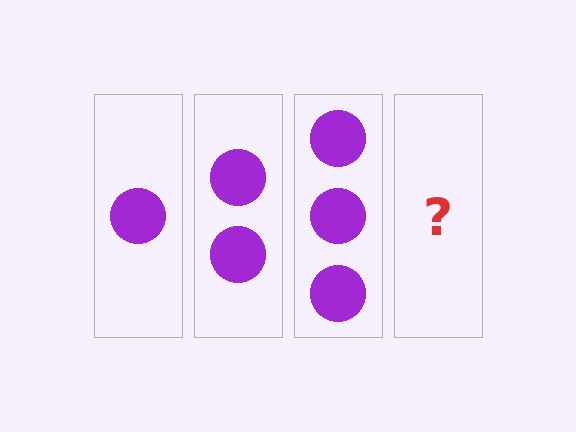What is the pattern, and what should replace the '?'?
The pattern is that each step adds one more circle. The '?' should be 4 circles.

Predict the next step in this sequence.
The next step is 4 circles.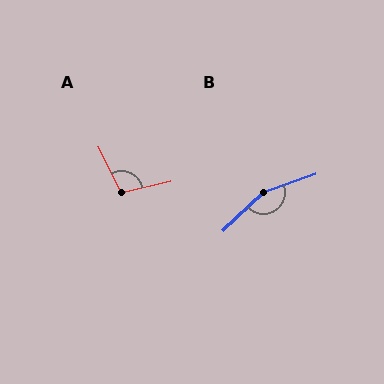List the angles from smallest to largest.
A (103°), B (155°).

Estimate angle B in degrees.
Approximately 155 degrees.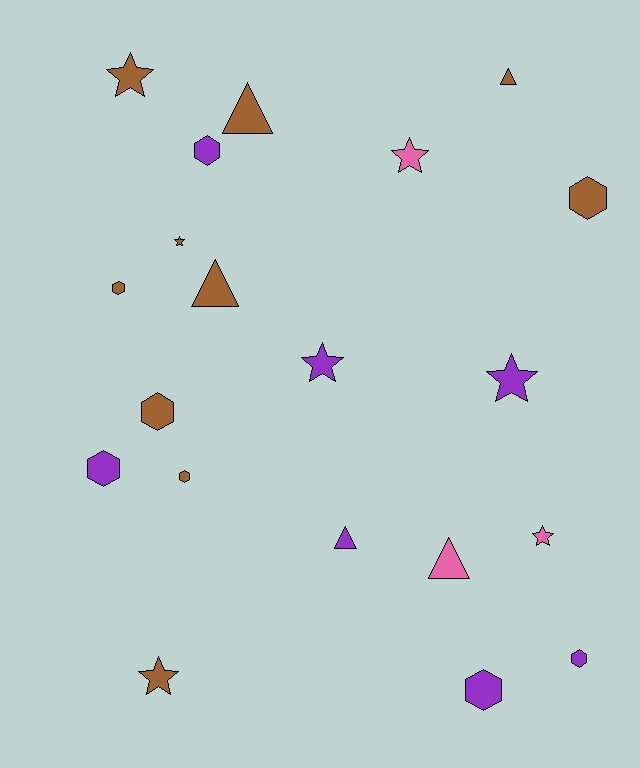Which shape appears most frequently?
Hexagon, with 8 objects.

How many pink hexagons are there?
There are no pink hexagons.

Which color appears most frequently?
Brown, with 10 objects.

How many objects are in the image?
There are 20 objects.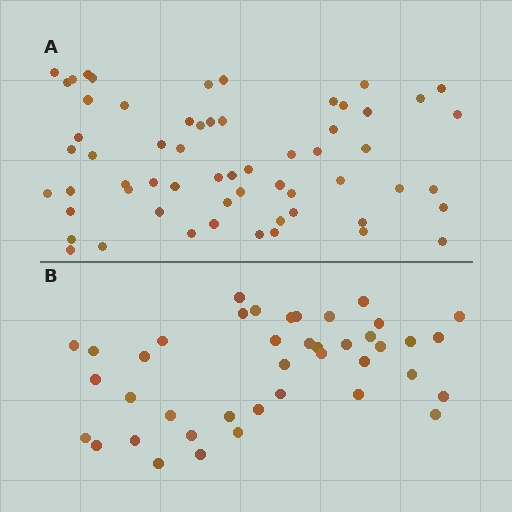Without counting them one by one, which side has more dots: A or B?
Region A (the top region) has more dots.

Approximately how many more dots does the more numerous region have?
Region A has approximately 20 more dots than region B.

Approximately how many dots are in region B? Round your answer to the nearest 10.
About 40 dots. (The exact count is 41, which rounds to 40.)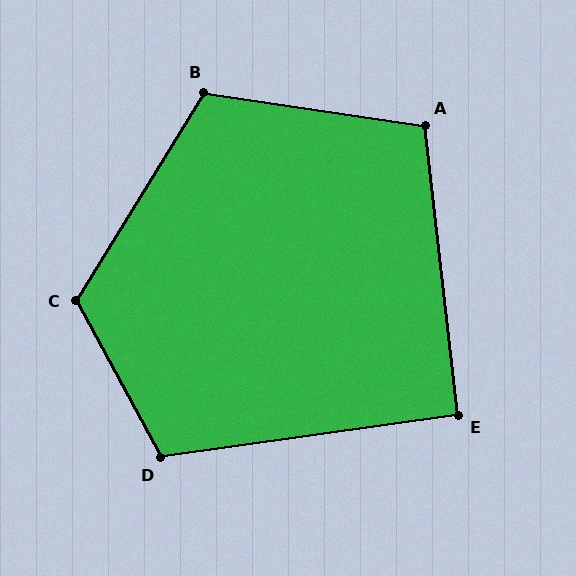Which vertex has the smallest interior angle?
E, at approximately 92 degrees.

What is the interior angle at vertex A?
Approximately 105 degrees (obtuse).